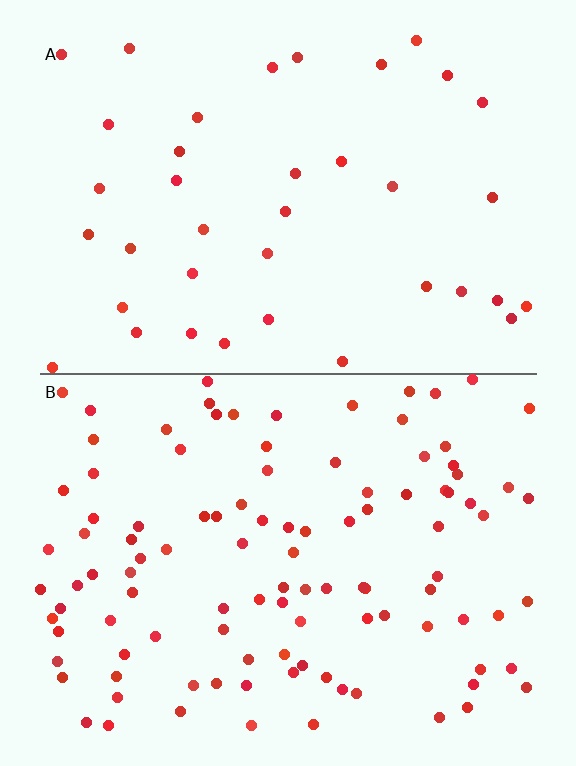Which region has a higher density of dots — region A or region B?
B (the bottom).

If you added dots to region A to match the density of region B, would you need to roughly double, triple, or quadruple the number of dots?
Approximately triple.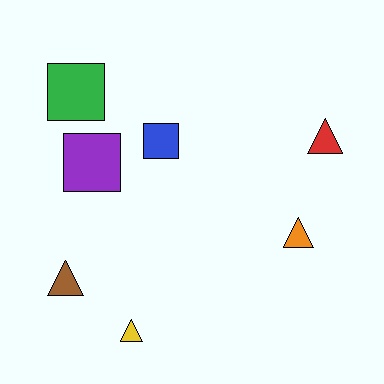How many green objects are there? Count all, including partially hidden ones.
There is 1 green object.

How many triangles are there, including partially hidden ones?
There are 4 triangles.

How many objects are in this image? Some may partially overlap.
There are 7 objects.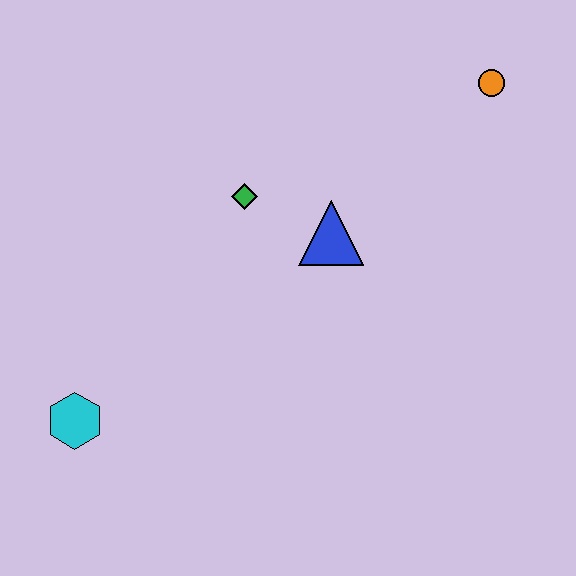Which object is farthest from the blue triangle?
The cyan hexagon is farthest from the blue triangle.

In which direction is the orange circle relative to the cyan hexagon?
The orange circle is to the right of the cyan hexagon.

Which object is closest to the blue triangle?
The green diamond is closest to the blue triangle.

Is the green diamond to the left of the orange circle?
Yes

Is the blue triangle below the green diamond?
Yes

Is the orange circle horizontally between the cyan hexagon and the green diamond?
No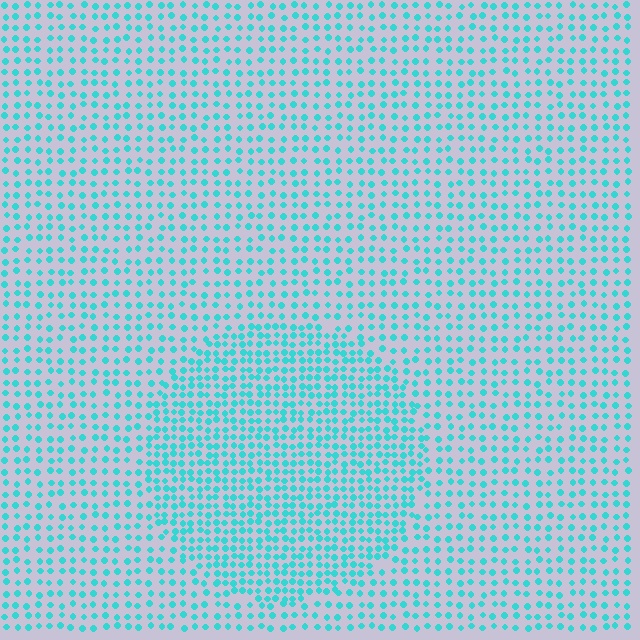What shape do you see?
I see a circle.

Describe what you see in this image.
The image contains small cyan elements arranged at two different densities. A circle-shaped region is visible where the elements are more densely packed than the surrounding area.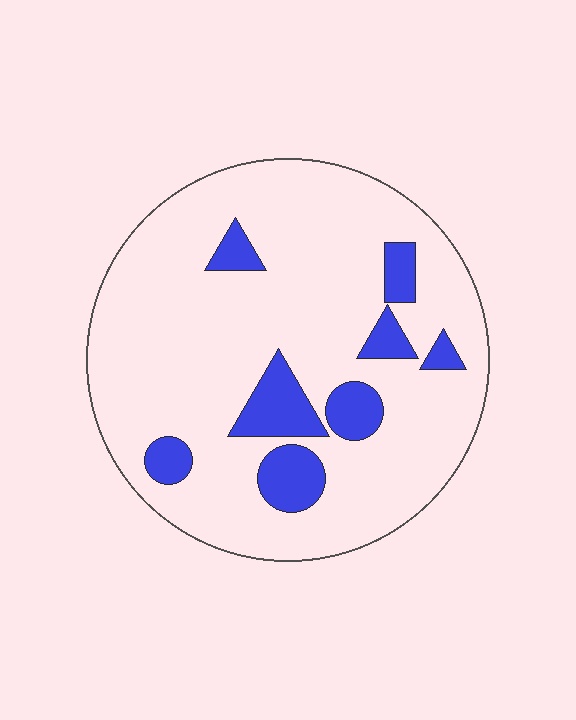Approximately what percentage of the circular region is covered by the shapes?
Approximately 15%.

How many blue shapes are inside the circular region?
8.